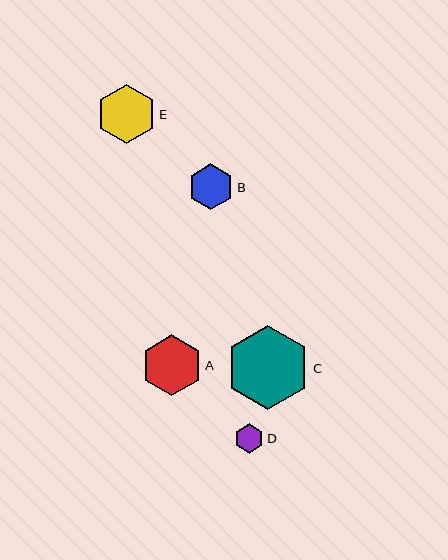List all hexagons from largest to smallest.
From largest to smallest: C, A, E, B, D.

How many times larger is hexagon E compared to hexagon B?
Hexagon E is approximately 1.3 times the size of hexagon B.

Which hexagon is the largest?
Hexagon C is the largest with a size of approximately 84 pixels.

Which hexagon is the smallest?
Hexagon D is the smallest with a size of approximately 30 pixels.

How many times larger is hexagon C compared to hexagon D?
Hexagon C is approximately 2.8 times the size of hexagon D.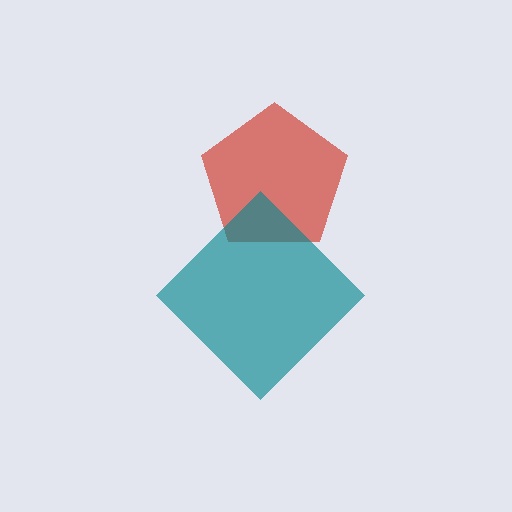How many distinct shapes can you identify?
There are 2 distinct shapes: a red pentagon, a teal diamond.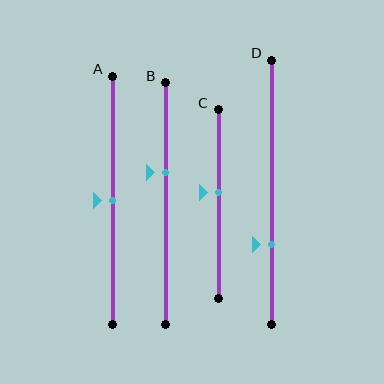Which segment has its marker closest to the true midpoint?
Segment A has its marker closest to the true midpoint.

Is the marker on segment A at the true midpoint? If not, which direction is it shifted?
Yes, the marker on segment A is at the true midpoint.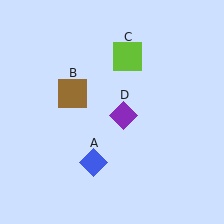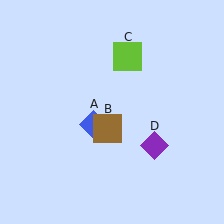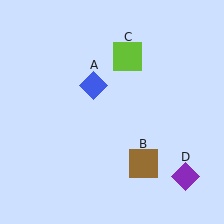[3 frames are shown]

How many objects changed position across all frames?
3 objects changed position: blue diamond (object A), brown square (object B), purple diamond (object D).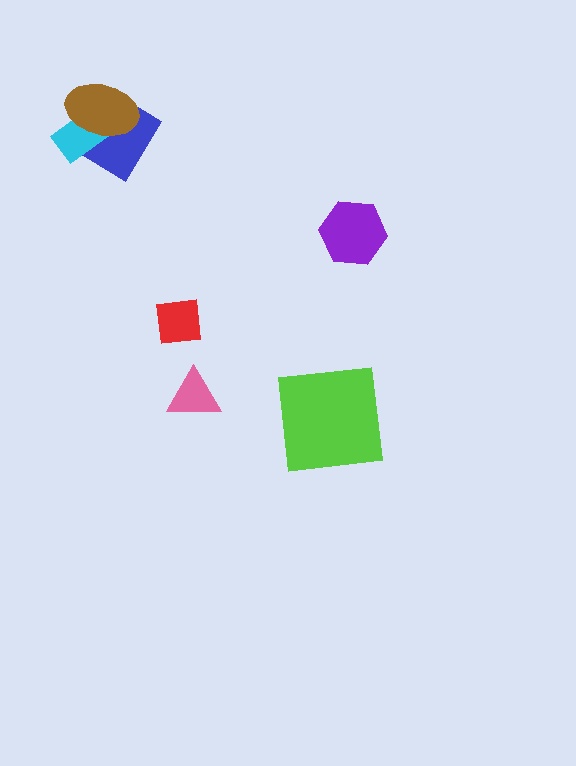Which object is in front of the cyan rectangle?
The brown ellipse is in front of the cyan rectangle.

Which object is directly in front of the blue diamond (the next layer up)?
The cyan rectangle is directly in front of the blue diamond.